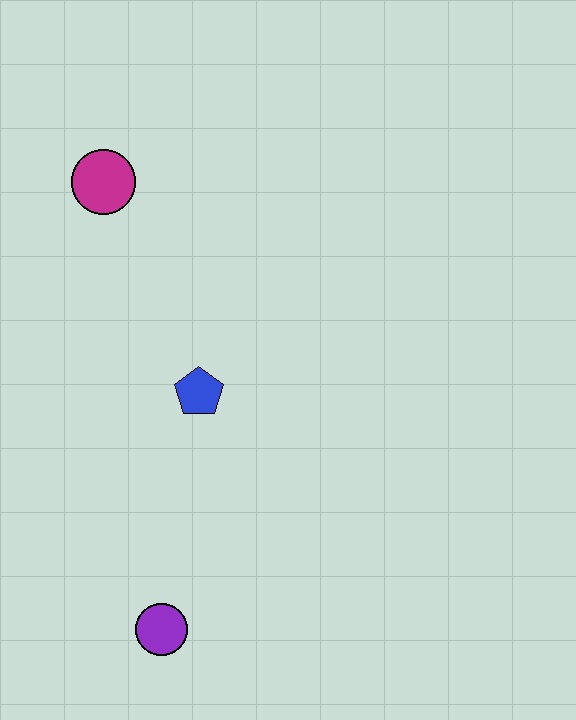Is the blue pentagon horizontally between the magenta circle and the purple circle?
No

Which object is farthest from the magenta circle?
The purple circle is farthest from the magenta circle.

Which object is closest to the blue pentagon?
The magenta circle is closest to the blue pentagon.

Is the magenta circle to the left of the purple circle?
Yes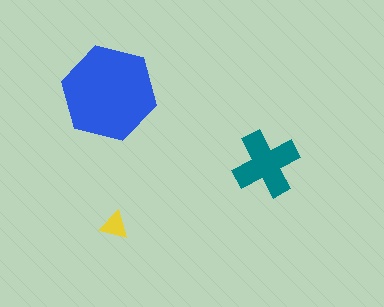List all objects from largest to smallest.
The blue hexagon, the teal cross, the yellow triangle.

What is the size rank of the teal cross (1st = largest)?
2nd.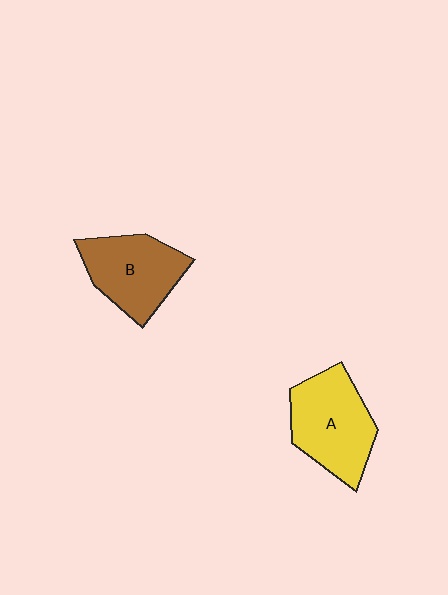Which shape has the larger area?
Shape A (yellow).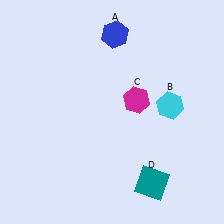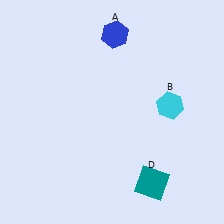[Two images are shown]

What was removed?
The magenta hexagon (C) was removed in Image 2.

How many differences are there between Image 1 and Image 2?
There is 1 difference between the two images.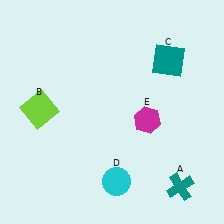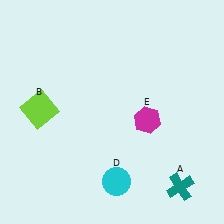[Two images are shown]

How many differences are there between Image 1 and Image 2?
There is 1 difference between the two images.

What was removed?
The teal square (C) was removed in Image 2.